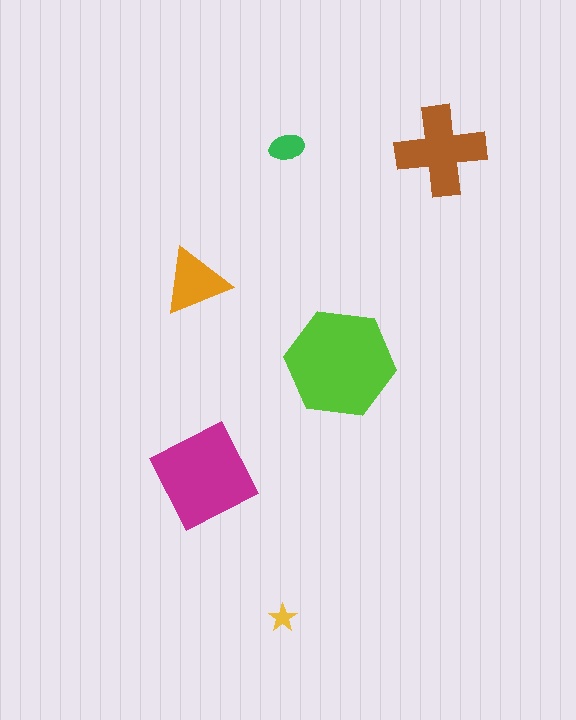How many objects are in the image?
There are 6 objects in the image.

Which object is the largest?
The lime hexagon.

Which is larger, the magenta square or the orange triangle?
The magenta square.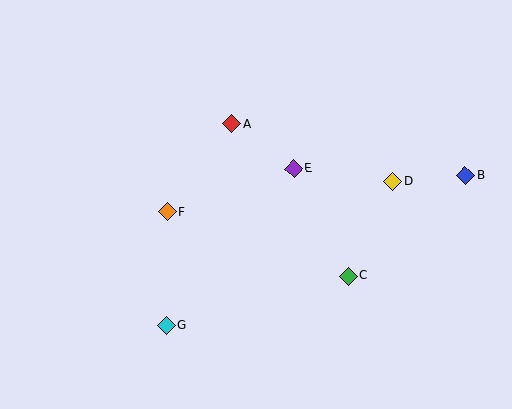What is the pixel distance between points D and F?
The distance between D and F is 227 pixels.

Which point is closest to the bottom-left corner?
Point G is closest to the bottom-left corner.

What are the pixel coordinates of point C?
Point C is at (348, 276).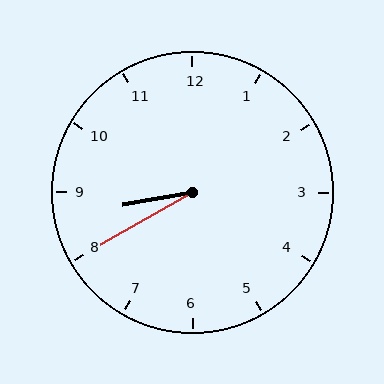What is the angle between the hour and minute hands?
Approximately 20 degrees.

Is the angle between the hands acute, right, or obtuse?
It is acute.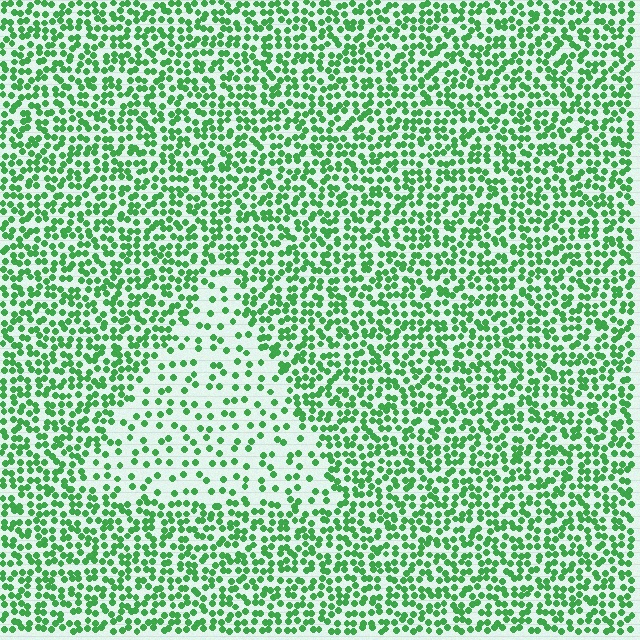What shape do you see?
I see a triangle.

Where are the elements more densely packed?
The elements are more densely packed outside the triangle boundary.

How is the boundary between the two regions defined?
The boundary is defined by a change in element density (approximately 2.3x ratio). All elements are the same color, size, and shape.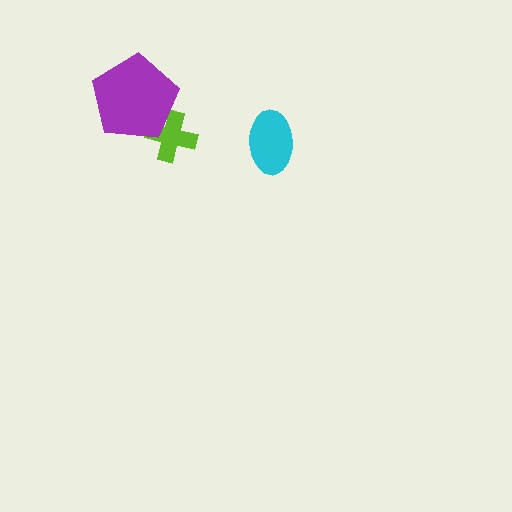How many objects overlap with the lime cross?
1 object overlaps with the lime cross.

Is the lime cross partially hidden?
Yes, it is partially covered by another shape.